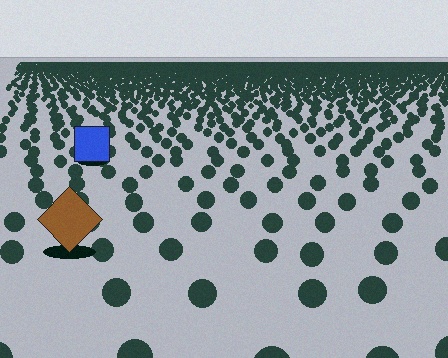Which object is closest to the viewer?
The brown diamond is closest. The texture marks near it are larger and more spread out.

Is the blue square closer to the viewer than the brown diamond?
No. The brown diamond is closer — you can tell from the texture gradient: the ground texture is coarser near it.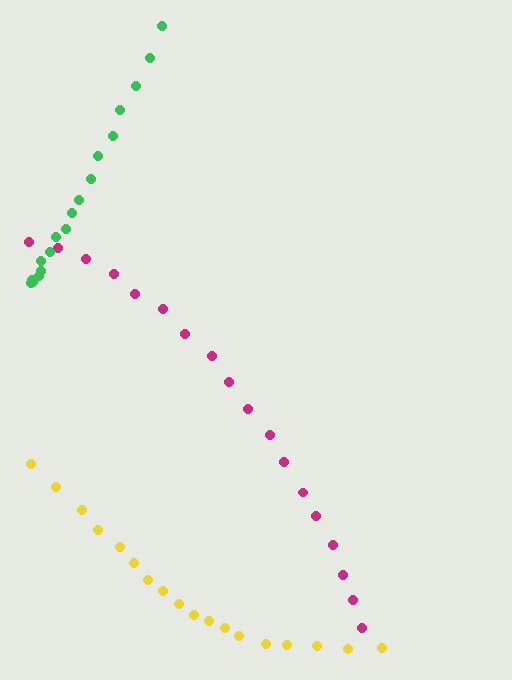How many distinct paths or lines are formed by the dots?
There are 3 distinct paths.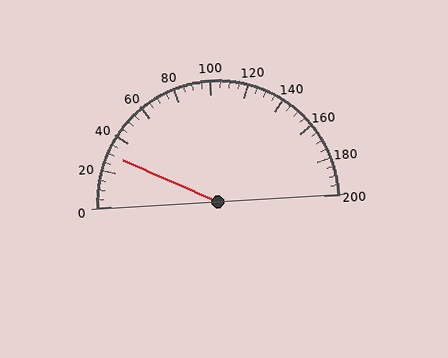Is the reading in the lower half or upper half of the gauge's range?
The reading is in the lower half of the range (0 to 200).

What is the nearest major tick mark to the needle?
The nearest major tick mark is 40.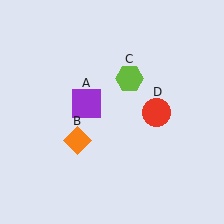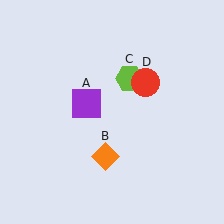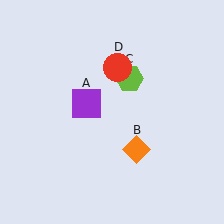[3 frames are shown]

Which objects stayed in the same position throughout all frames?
Purple square (object A) and lime hexagon (object C) remained stationary.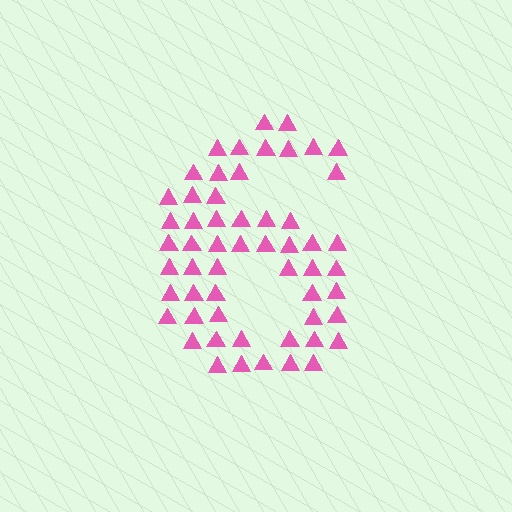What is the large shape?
The large shape is the digit 6.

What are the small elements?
The small elements are triangles.